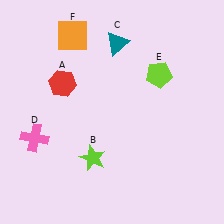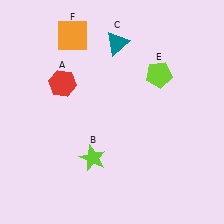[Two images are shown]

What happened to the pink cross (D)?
The pink cross (D) was removed in Image 2. It was in the bottom-left area of Image 1.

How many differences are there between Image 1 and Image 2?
There is 1 difference between the two images.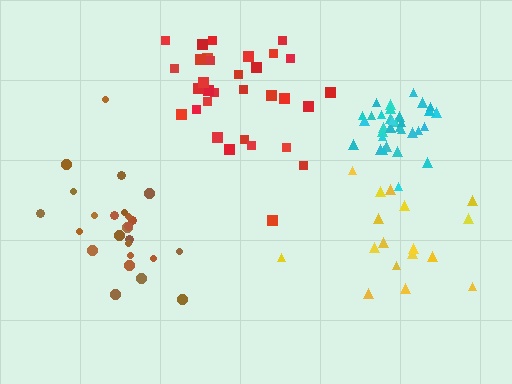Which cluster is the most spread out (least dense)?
Yellow.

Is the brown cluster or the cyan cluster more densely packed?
Cyan.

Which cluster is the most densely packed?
Cyan.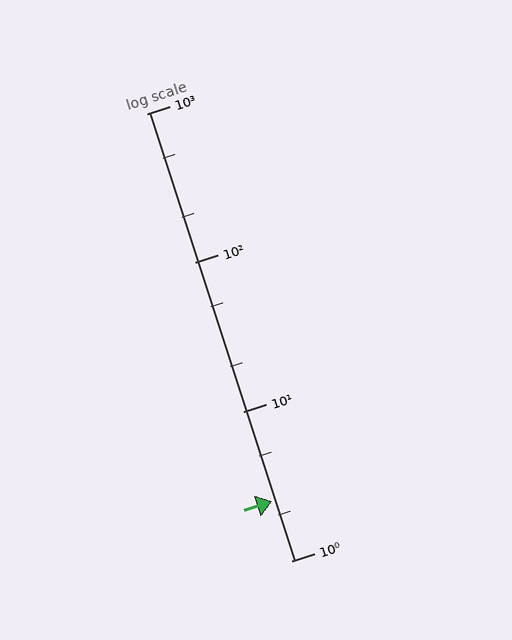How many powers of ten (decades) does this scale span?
The scale spans 3 decades, from 1 to 1000.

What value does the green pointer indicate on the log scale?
The pointer indicates approximately 2.5.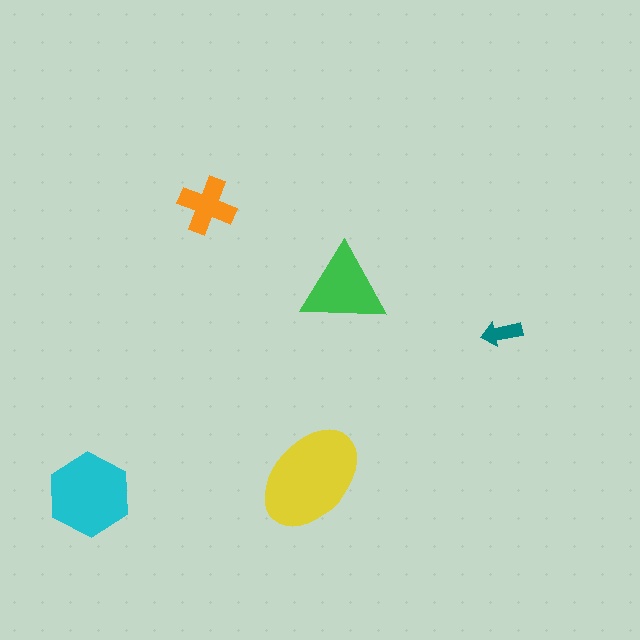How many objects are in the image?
There are 5 objects in the image.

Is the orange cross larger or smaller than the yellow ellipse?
Smaller.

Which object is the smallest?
The teal arrow.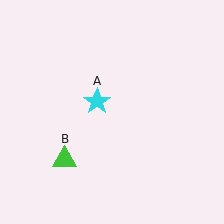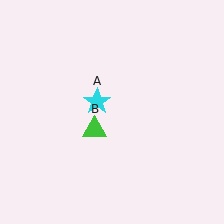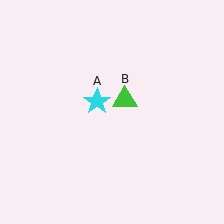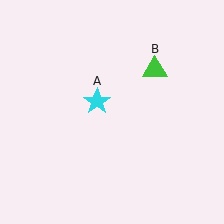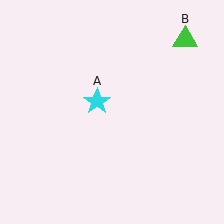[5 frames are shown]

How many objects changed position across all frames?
1 object changed position: green triangle (object B).